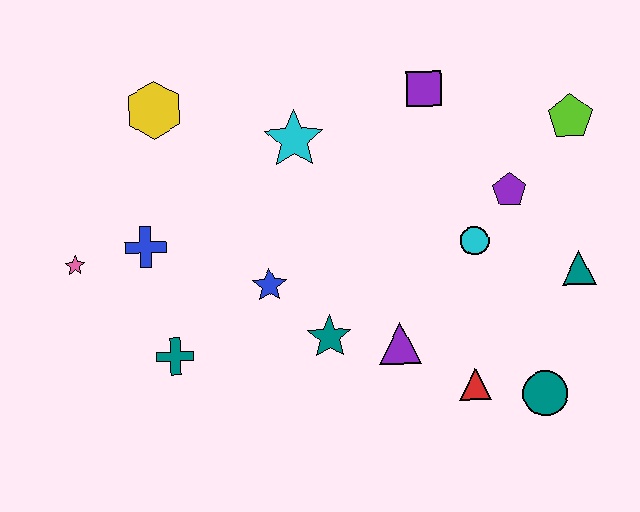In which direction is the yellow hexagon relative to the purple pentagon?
The yellow hexagon is to the left of the purple pentagon.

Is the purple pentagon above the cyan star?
No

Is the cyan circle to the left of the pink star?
No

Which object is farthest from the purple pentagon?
The pink star is farthest from the purple pentagon.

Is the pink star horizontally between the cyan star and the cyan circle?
No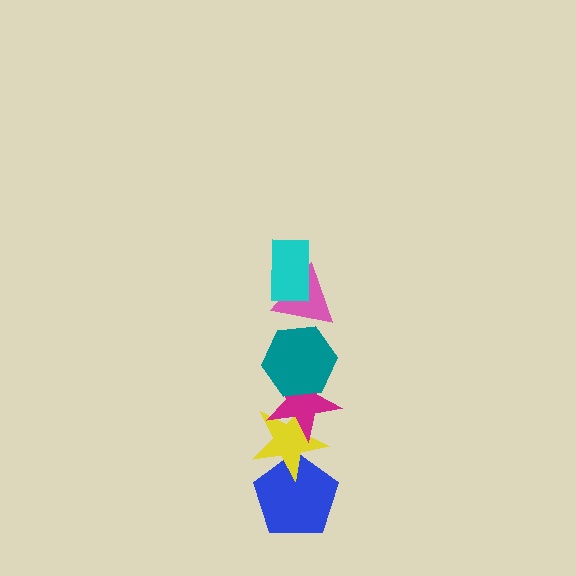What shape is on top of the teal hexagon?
The pink triangle is on top of the teal hexagon.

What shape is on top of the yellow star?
The magenta star is on top of the yellow star.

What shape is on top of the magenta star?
The teal hexagon is on top of the magenta star.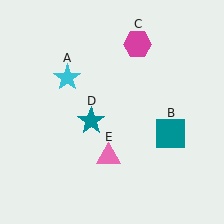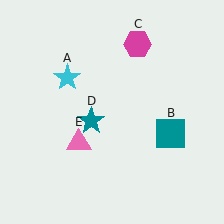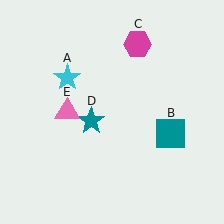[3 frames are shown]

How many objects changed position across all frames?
1 object changed position: pink triangle (object E).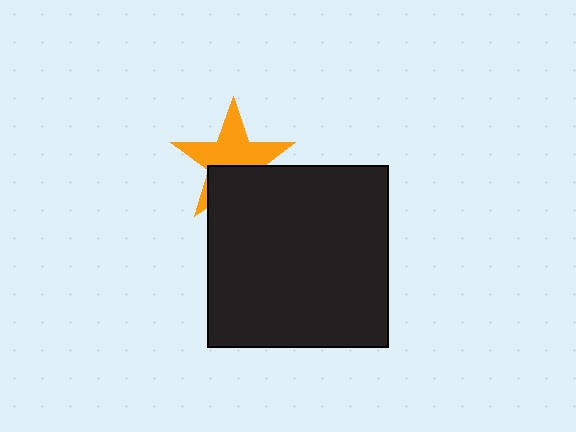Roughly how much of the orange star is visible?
About half of it is visible (roughly 63%).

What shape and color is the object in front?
The object in front is a black square.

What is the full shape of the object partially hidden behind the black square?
The partially hidden object is an orange star.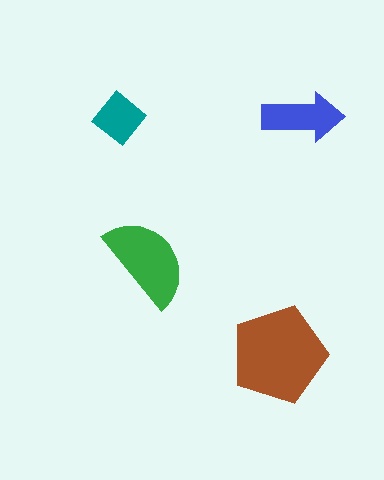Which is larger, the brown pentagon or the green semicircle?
The brown pentagon.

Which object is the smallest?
The teal diamond.